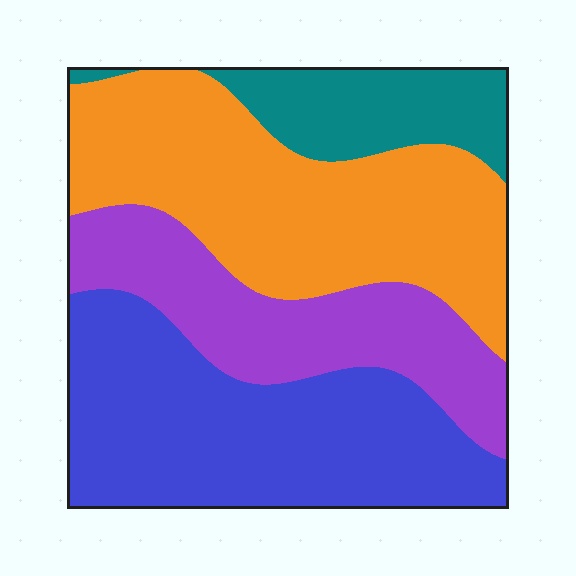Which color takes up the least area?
Teal, at roughly 10%.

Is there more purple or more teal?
Purple.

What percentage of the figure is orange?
Orange covers roughly 35% of the figure.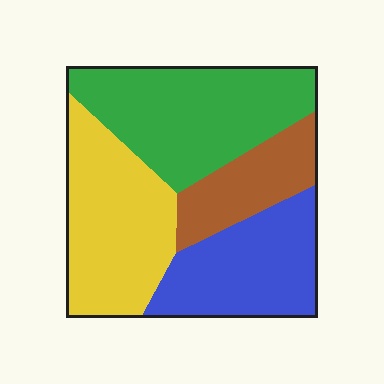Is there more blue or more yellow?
Yellow.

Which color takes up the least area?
Brown, at roughly 15%.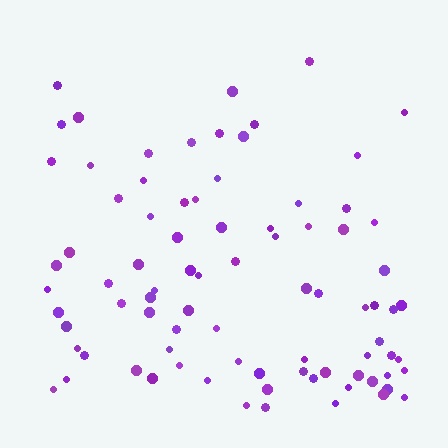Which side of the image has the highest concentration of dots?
The bottom.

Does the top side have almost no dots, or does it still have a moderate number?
Still a moderate number, just noticeably fewer than the bottom.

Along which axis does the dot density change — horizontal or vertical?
Vertical.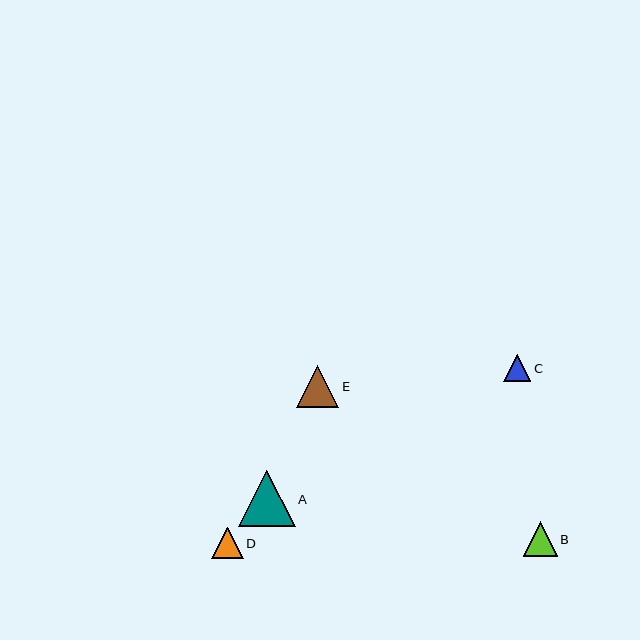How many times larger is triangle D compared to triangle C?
Triangle D is approximately 1.1 times the size of triangle C.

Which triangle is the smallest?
Triangle C is the smallest with a size of approximately 28 pixels.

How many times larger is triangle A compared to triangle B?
Triangle A is approximately 1.7 times the size of triangle B.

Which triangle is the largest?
Triangle A is the largest with a size of approximately 57 pixels.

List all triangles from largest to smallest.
From largest to smallest: A, E, B, D, C.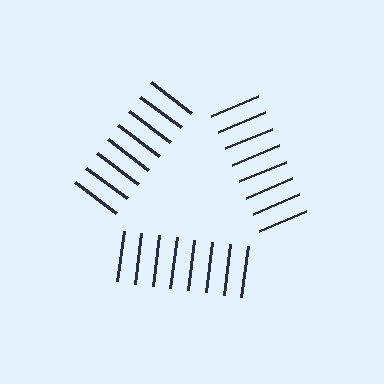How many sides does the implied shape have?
3 sides — the line-ends trace a triangle.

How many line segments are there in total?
24 — 8 along each of the 3 edges.